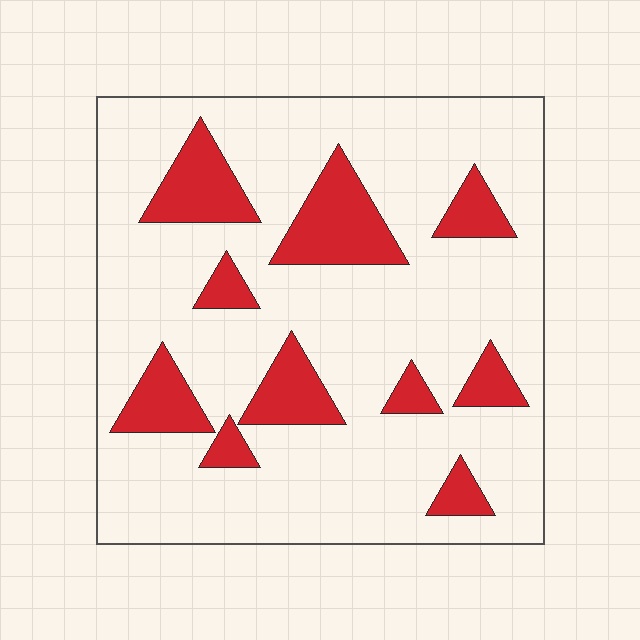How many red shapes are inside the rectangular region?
10.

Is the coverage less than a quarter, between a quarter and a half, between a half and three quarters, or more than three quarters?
Less than a quarter.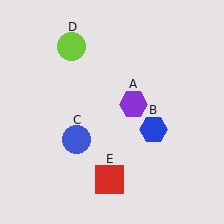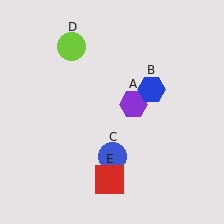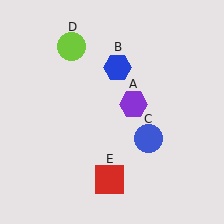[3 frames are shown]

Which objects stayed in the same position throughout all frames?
Purple hexagon (object A) and lime circle (object D) and red square (object E) remained stationary.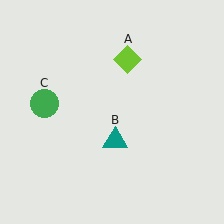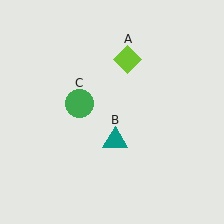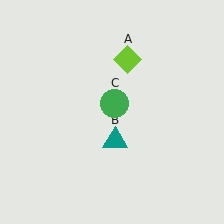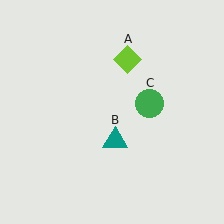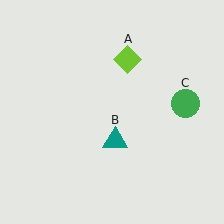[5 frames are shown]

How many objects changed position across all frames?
1 object changed position: green circle (object C).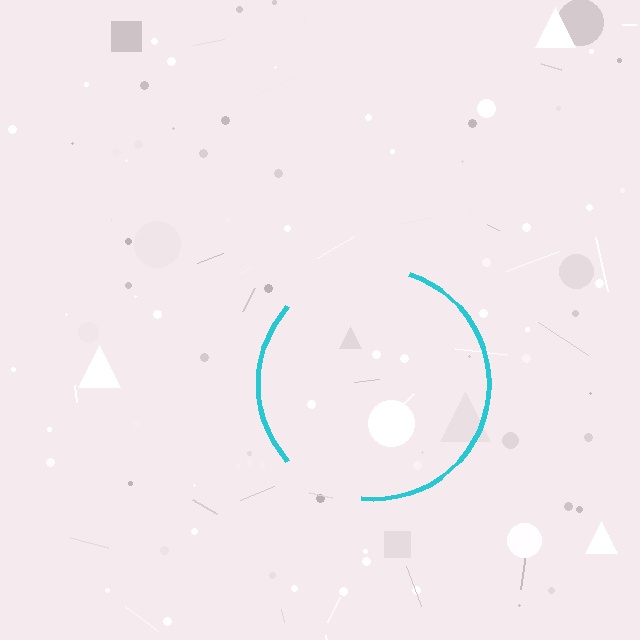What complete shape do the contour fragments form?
The contour fragments form a circle.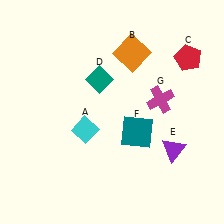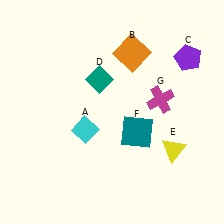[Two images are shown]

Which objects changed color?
C changed from red to purple. E changed from purple to yellow.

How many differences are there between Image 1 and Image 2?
There are 2 differences between the two images.